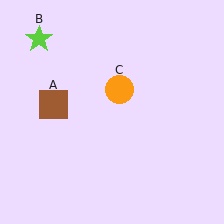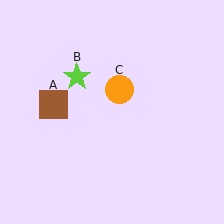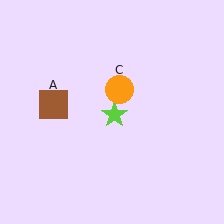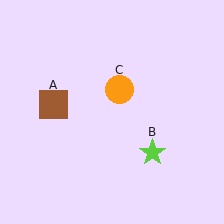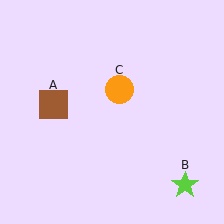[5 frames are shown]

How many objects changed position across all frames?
1 object changed position: lime star (object B).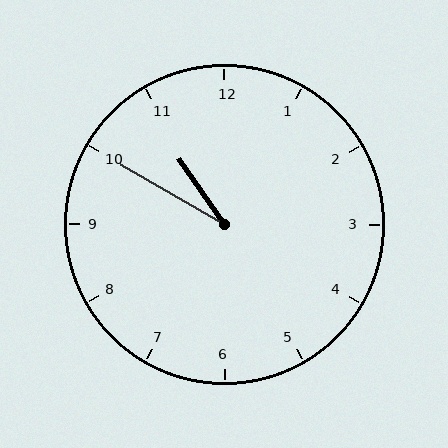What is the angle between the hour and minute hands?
Approximately 25 degrees.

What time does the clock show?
10:50.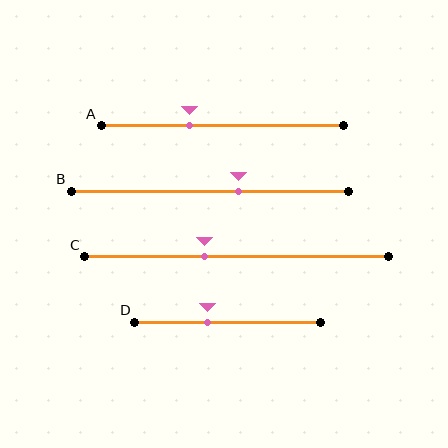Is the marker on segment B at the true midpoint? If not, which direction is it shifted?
No, the marker on segment B is shifted to the right by about 10% of the segment length.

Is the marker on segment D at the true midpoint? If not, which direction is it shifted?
No, the marker on segment D is shifted to the left by about 11% of the segment length.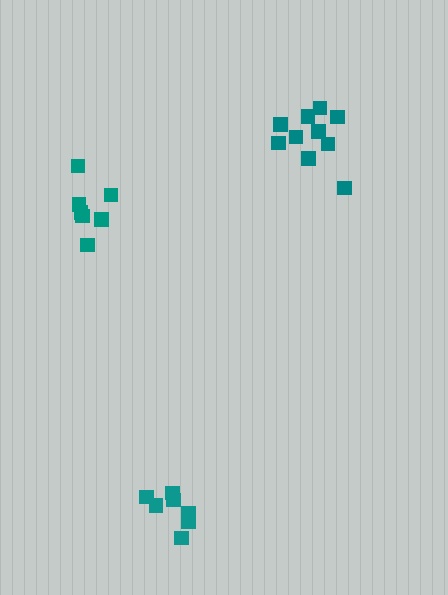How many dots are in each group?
Group 1: 10 dots, Group 2: 7 dots, Group 3: 7 dots (24 total).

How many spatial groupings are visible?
There are 3 spatial groupings.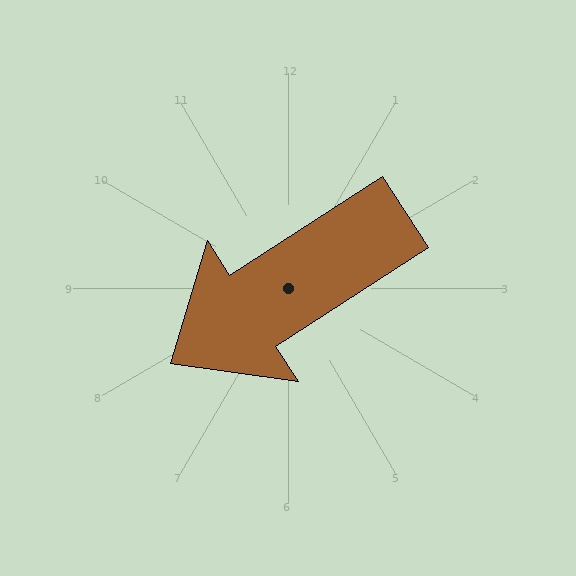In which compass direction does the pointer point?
Southwest.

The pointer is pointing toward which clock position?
Roughly 8 o'clock.